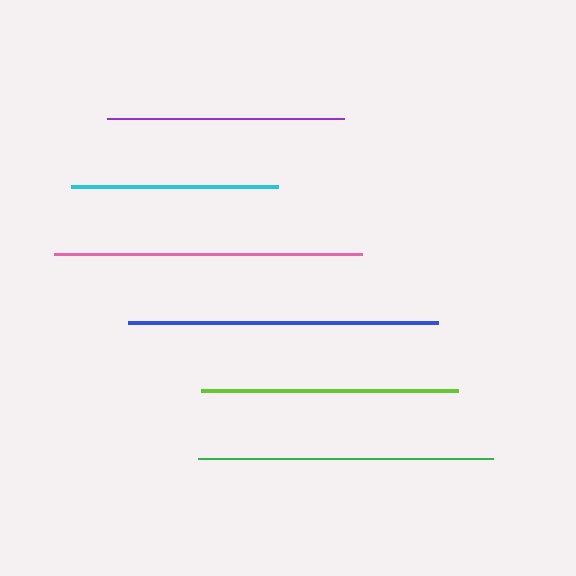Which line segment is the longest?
The blue line is the longest at approximately 310 pixels.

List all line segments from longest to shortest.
From longest to shortest: blue, pink, green, lime, purple, cyan.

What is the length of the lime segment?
The lime segment is approximately 258 pixels long.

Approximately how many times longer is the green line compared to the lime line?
The green line is approximately 1.1 times the length of the lime line.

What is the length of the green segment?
The green segment is approximately 295 pixels long.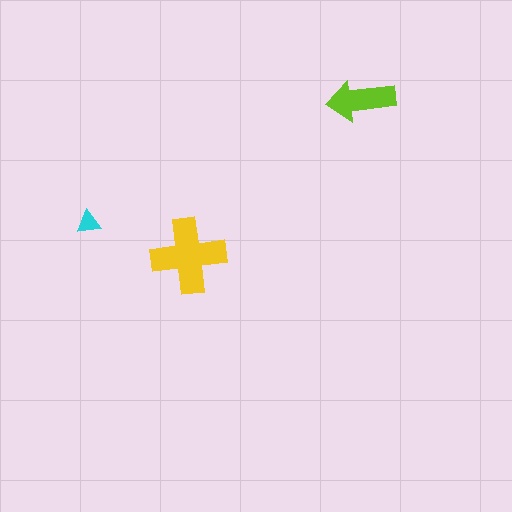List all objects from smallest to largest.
The cyan triangle, the lime arrow, the yellow cross.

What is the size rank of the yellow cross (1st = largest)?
1st.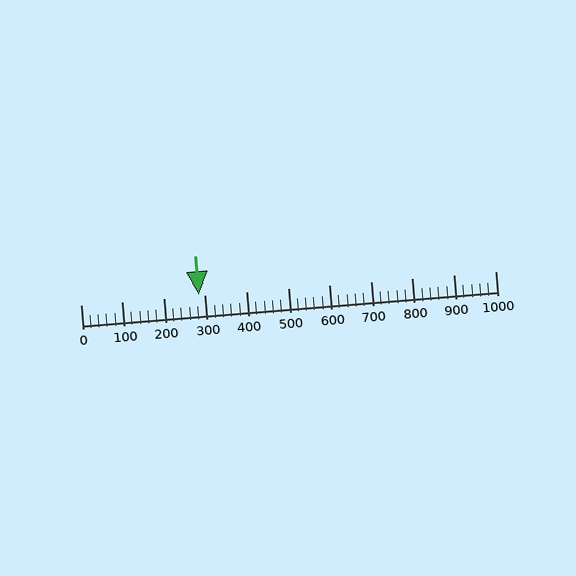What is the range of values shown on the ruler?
The ruler shows values from 0 to 1000.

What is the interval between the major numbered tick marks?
The major tick marks are spaced 100 units apart.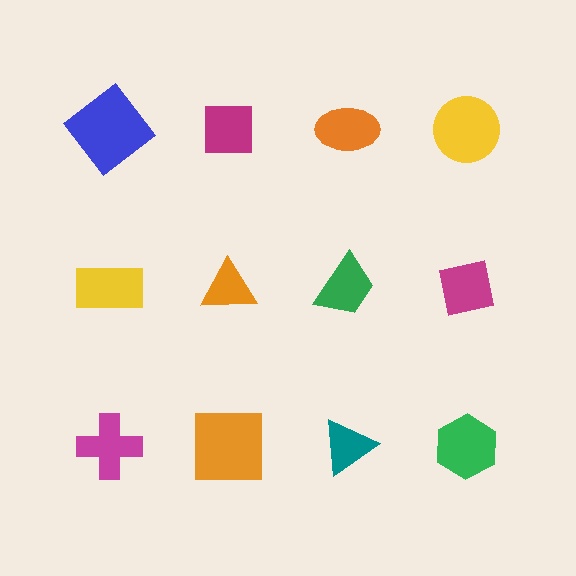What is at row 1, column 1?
A blue diamond.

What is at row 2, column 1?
A yellow rectangle.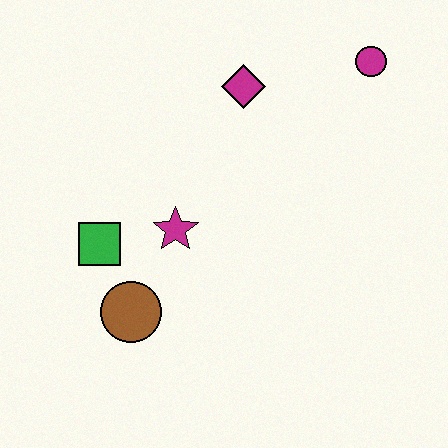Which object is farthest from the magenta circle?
The brown circle is farthest from the magenta circle.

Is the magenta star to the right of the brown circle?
Yes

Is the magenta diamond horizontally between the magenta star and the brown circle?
No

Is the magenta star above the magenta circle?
No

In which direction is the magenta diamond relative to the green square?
The magenta diamond is above the green square.